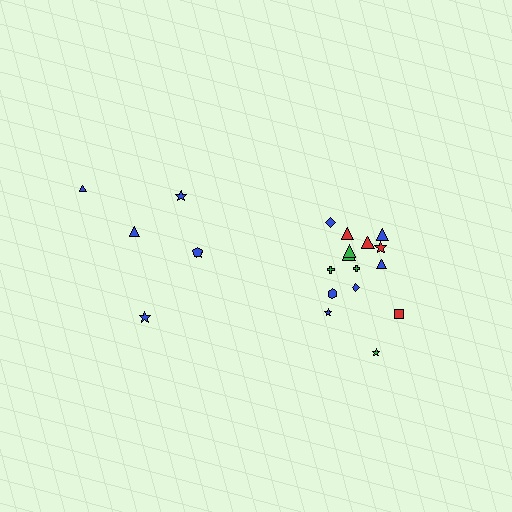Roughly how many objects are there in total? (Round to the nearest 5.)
Roughly 20 objects in total.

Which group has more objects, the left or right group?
The right group.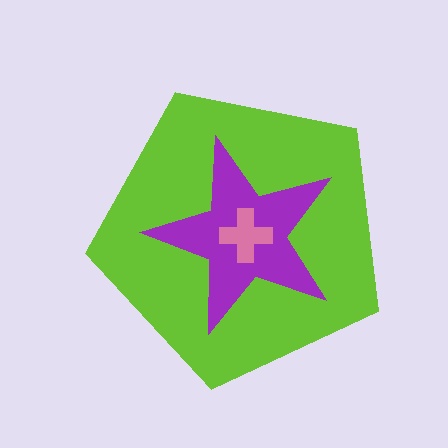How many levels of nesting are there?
3.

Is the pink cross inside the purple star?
Yes.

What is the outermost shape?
The lime pentagon.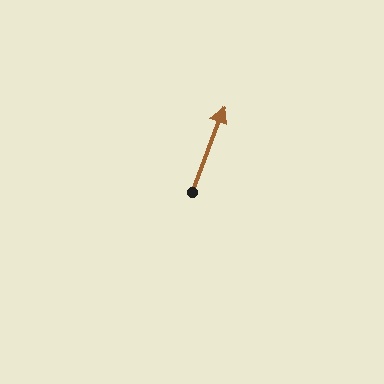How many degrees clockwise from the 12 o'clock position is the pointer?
Approximately 21 degrees.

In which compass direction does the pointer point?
North.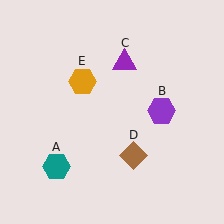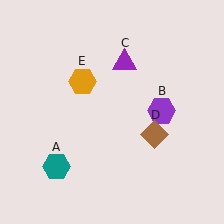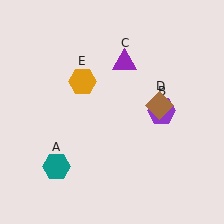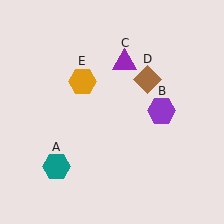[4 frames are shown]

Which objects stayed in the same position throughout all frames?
Teal hexagon (object A) and purple hexagon (object B) and purple triangle (object C) and orange hexagon (object E) remained stationary.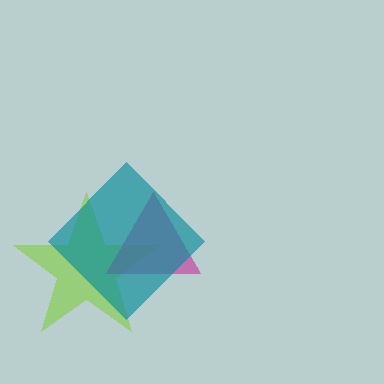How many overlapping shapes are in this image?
There are 3 overlapping shapes in the image.